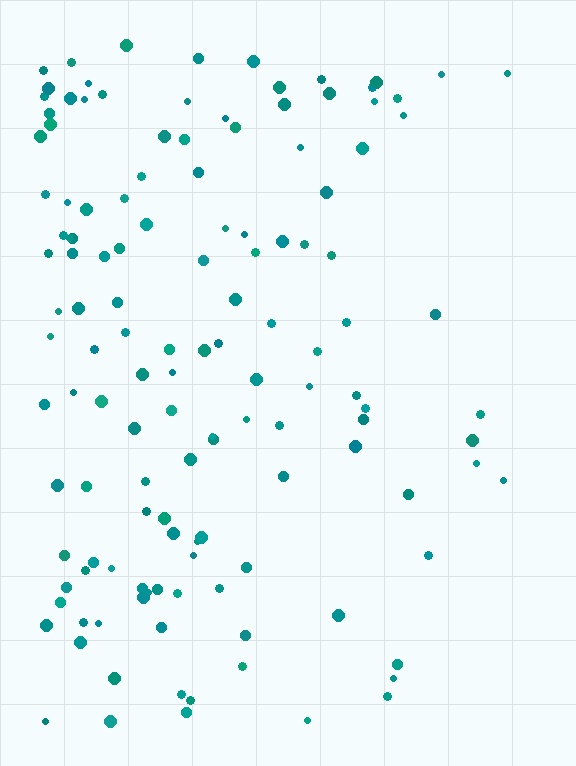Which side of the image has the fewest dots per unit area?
The right.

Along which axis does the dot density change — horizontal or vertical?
Horizontal.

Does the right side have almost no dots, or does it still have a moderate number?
Still a moderate number, just noticeably fewer than the left.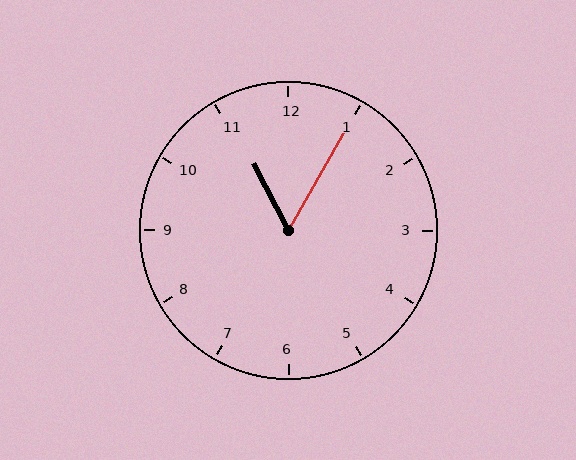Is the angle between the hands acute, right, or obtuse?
It is acute.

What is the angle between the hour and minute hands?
Approximately 58 degrees.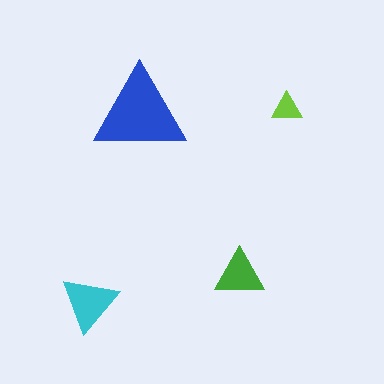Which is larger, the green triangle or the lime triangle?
The green one.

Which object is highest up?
The lime triangle is topmost.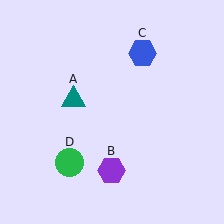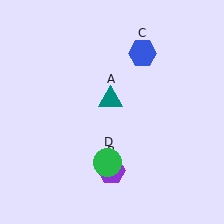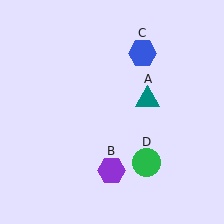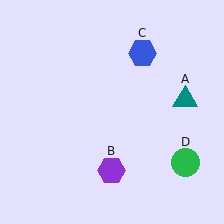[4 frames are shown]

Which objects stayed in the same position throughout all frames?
Purple hexagon (object B) and blue hexagon (object C) remained stationary.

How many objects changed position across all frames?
2 objects changed position: teal triangle (object A), green circle (object D).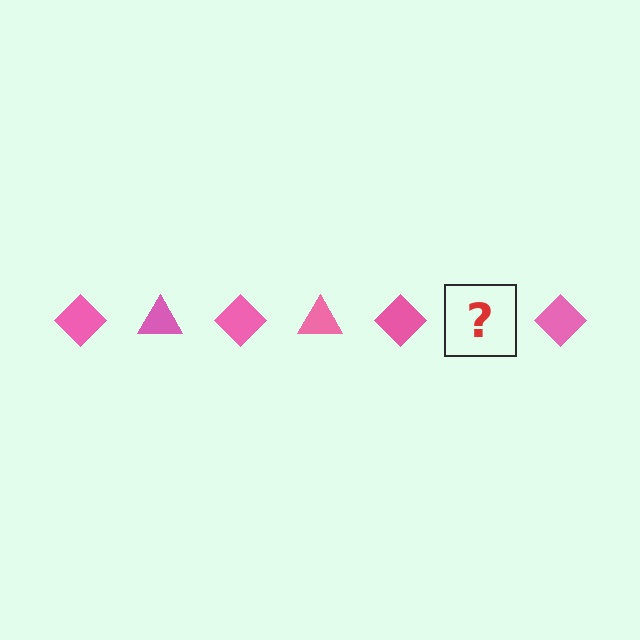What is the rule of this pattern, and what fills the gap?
The rule is that the pattern cycles through diamond, triangle shapes in pink. The gap should be filled with a pink triangle.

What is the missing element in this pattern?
The missing element is a pink triangle.